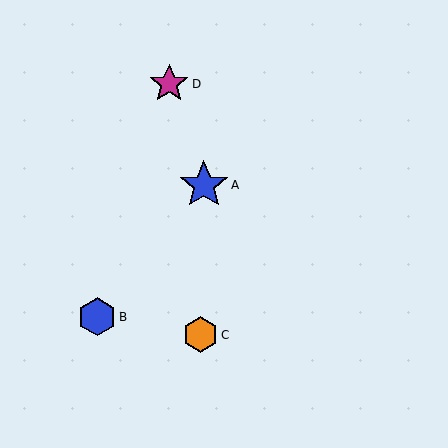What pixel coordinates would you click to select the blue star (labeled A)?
Click at (204, 185) to select the blue star A.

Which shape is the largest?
The blue star (labeled A) is the largest.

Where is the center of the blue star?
The center of the blue star is at (204, 185).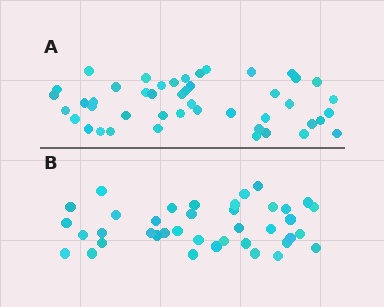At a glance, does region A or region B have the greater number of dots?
Region A (the top region) has more dots.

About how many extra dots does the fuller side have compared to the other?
Region A has roughly 8 or so more dots than region B.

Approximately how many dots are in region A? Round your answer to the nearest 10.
About 50 dots. (The exact count is 46, which rounds to 50.)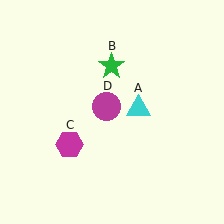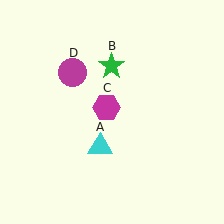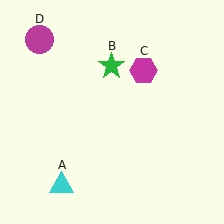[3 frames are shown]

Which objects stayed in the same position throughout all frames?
Green star (object B) remained stationary.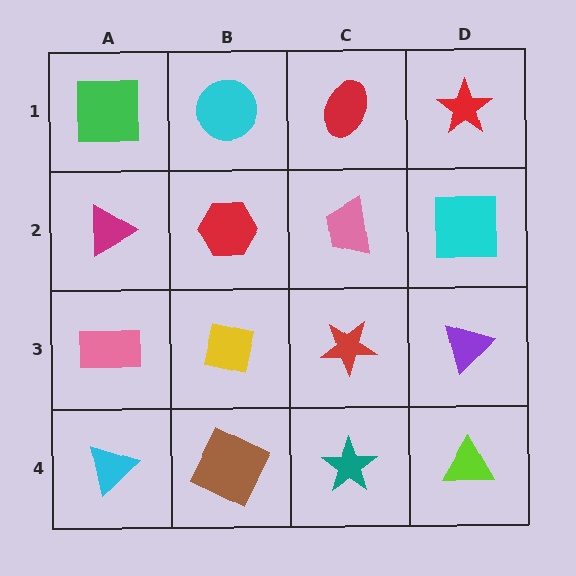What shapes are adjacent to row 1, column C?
A pink trapezoid (row 2, column C), a cyan circle (row 1, column B), a red star (row 1, column D).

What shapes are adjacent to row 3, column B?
A red hexagon (row 2, column B), a brown square (row 4, column B), a pink rectangle (row 3, column A), a red star (row 3, column C).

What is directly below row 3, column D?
A lime triangle.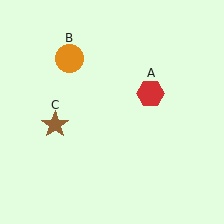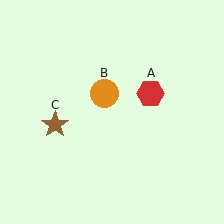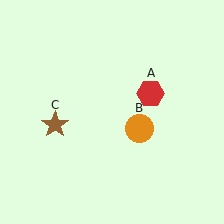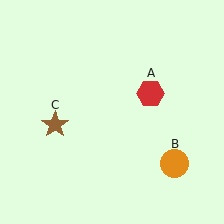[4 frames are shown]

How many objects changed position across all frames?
1 object changed position: orange circle (object B).